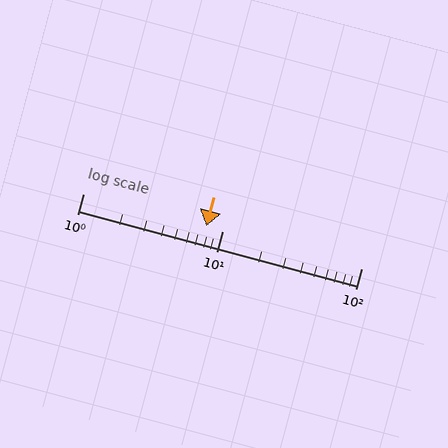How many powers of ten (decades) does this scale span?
The scale spans 2 decades, from 1 to 100.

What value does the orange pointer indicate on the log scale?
The pointer indicates approximately 7.7.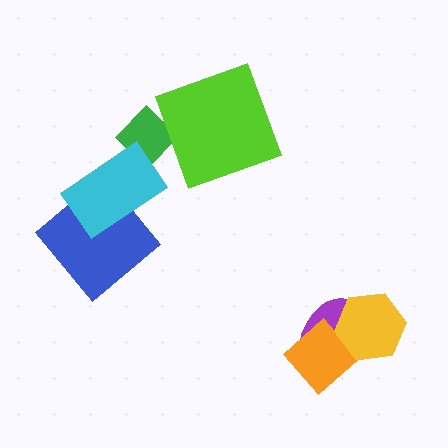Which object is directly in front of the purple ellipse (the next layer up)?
The orange diamond is directly in front of the purple ellipse.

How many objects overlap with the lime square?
1 object overlaps with the lime square.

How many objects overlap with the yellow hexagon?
1 object overlaps with the yellow hexagon.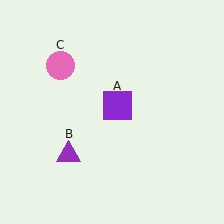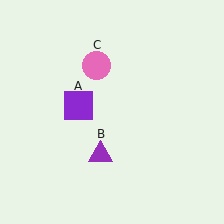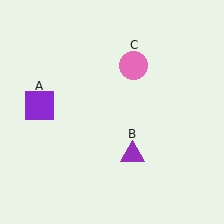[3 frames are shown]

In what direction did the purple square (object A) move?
The purple square (object A) moved left.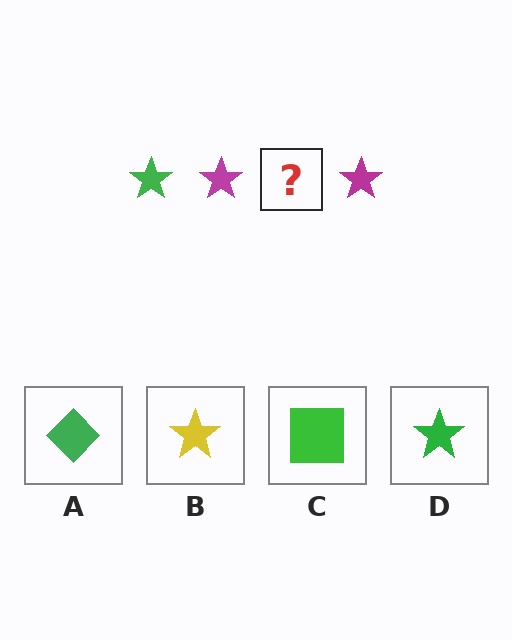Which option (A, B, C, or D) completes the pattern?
D.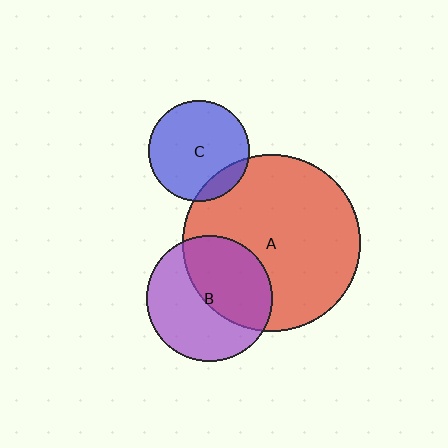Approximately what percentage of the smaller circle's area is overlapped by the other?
Approximately 15%.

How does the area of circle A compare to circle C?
Approximately 3.1 times.